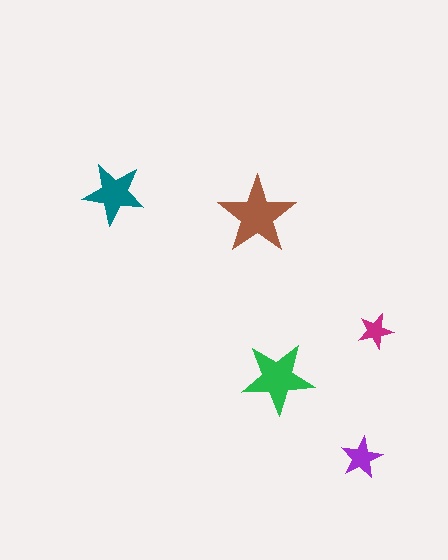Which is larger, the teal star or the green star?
The green one.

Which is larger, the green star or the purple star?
The green one.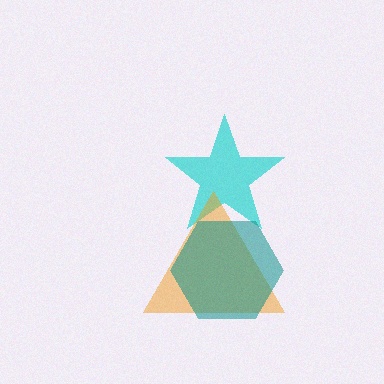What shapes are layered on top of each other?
The layered shapes are: a cyan star, an orange triangle, a teal hexagon.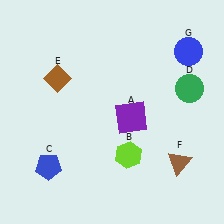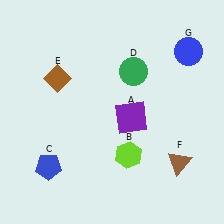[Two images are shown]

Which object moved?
The green circle (D) moved left.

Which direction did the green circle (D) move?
The green circle (D) moved left.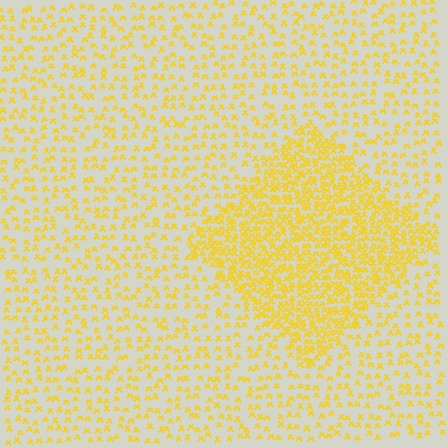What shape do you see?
I see a diamond.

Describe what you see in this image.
The image contains small yellow elements arranged at two different densities. A diamond-shaped region is visible where the elements are more densely packed than the surrounding area.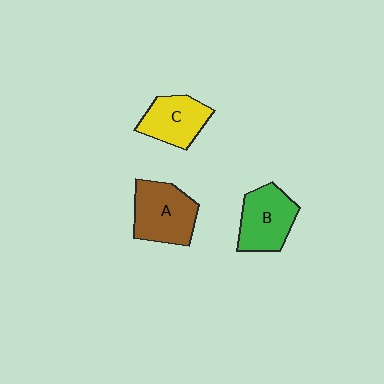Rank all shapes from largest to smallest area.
From largest to smallest: A (brown), B (green), C (yellow).